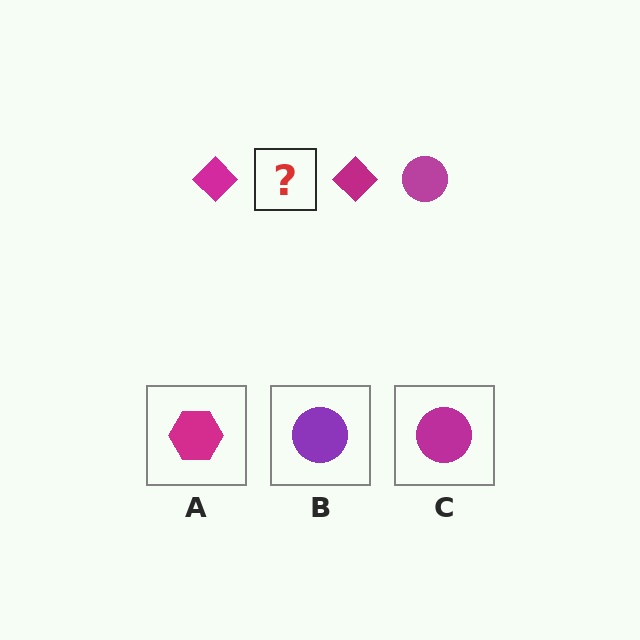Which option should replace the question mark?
Option C.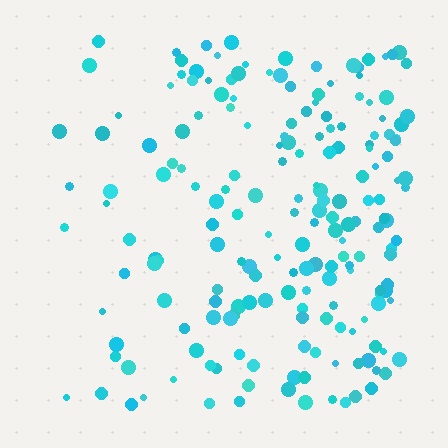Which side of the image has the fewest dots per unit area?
The left.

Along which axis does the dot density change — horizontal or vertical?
Horizontal.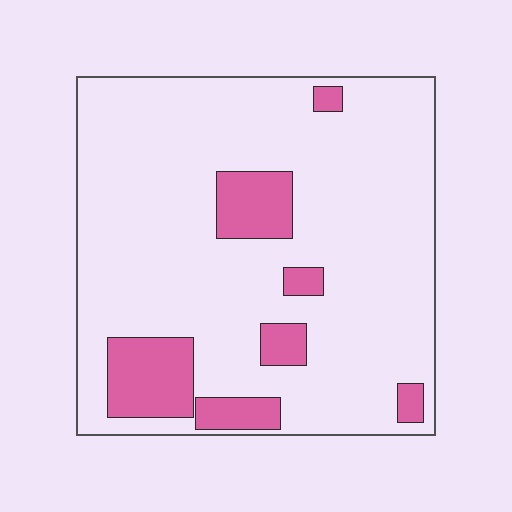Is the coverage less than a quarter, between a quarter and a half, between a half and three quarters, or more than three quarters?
Less than a quarter.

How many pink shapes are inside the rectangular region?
7.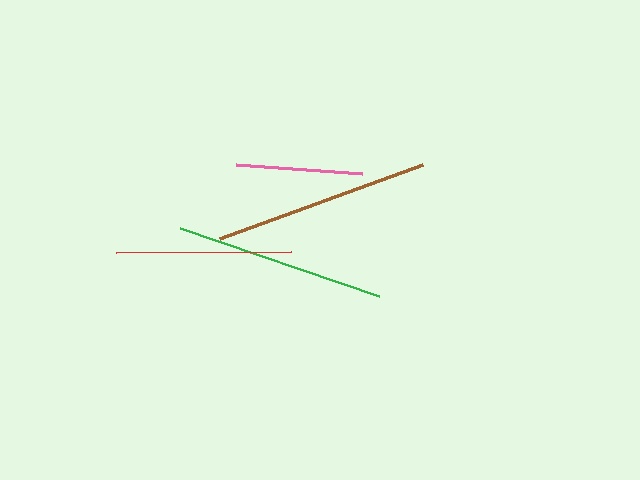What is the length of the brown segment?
The brown segment is approximately 216 pixels long.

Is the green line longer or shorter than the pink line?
The green line is longer than the pink line.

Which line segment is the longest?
The brown line is the longest at approximately 216 pixels.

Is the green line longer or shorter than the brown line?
The brown line is longer than the green line.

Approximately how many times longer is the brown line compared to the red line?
The brown line is approximately 1.2 times the length of the red line.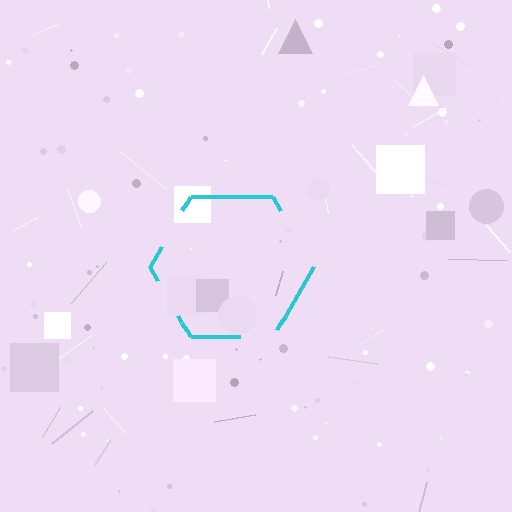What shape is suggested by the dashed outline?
The dashed outline suggests a hexagon.